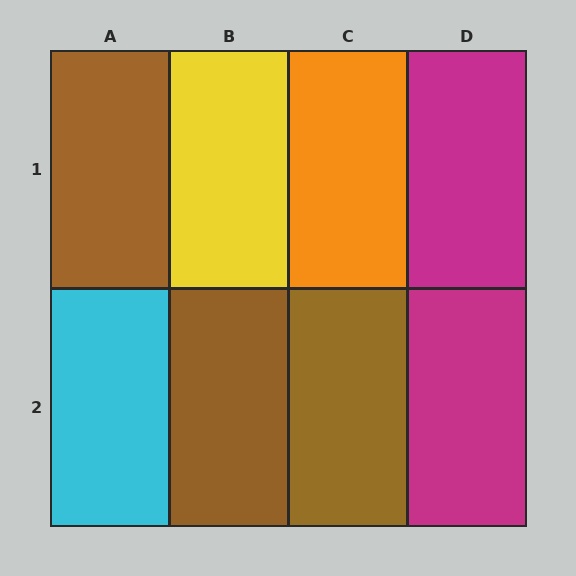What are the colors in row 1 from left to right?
Brown, yellow, orange, magenta.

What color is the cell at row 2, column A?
Cyan.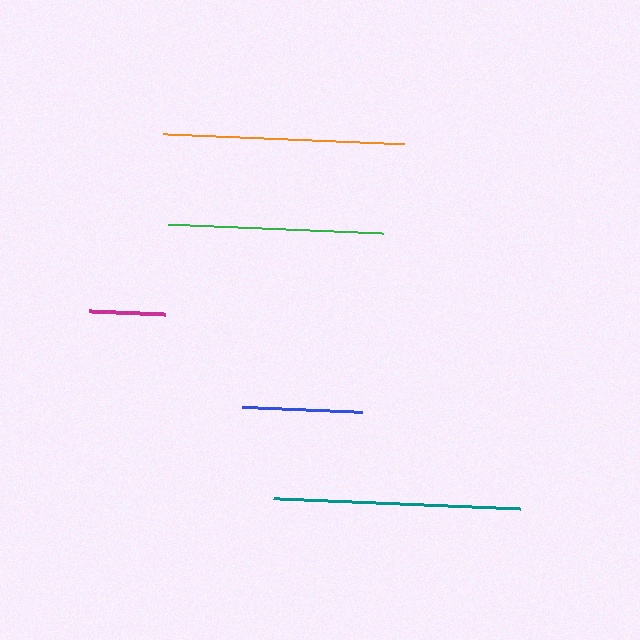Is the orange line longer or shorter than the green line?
The orange line is longer than the green line.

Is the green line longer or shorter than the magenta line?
The green line is longer than the magenta line.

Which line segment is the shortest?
The magenta line is the shortest at approximately 76 pixels.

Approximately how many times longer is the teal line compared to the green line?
The teal line is approximately 1.1 times the length of the green line.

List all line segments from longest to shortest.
From longest to shortest: teal, orange, green, blue, magenta.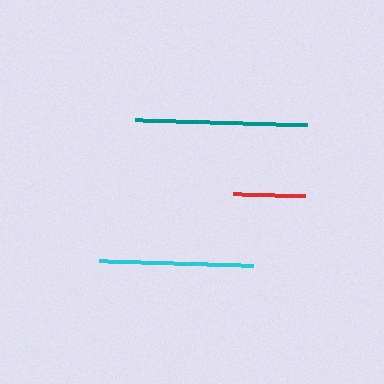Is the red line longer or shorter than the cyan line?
The cyan line is longer than the red line.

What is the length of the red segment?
The red segment is approximately 72 pixels long.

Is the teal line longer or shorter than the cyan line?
The teal line is longer than the cyan line.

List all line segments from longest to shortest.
From longest to shortest: teal, cyan, red.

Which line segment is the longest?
The teal line is the longest at approximately 172 pixels.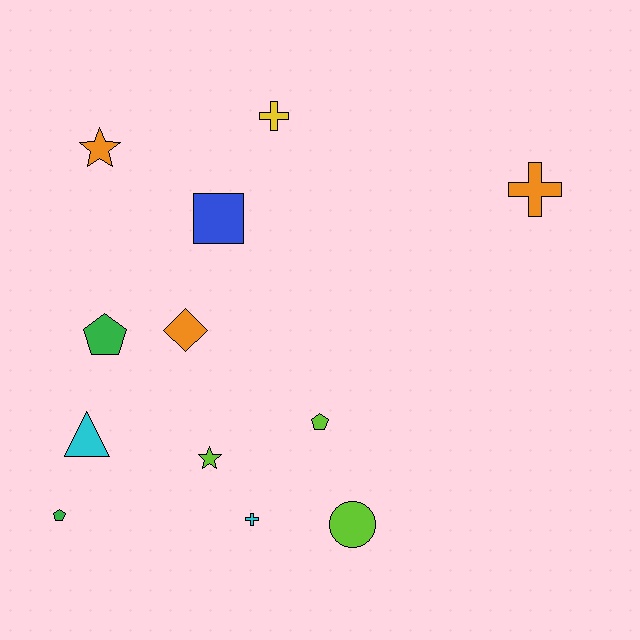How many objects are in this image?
There are 12 objects.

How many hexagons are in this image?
There are no hexagons.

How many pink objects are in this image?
There are no pink objects.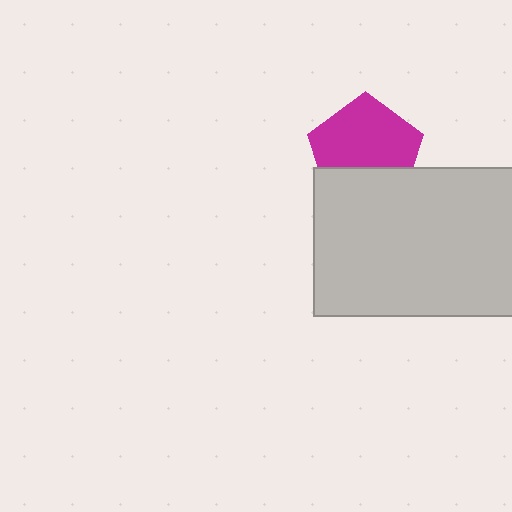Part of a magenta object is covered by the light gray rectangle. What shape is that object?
It is a pentagon.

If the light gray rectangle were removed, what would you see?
You would see the complete magenta pentagon.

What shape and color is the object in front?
The object in front is a light gray rectangle.